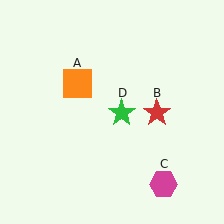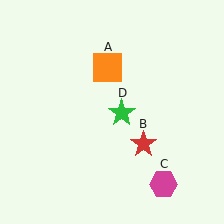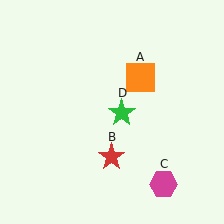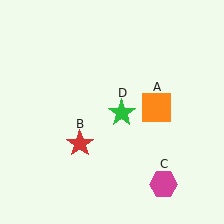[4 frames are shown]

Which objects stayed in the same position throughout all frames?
Magenta hexagon (object C) and green star (object D) remained stationary.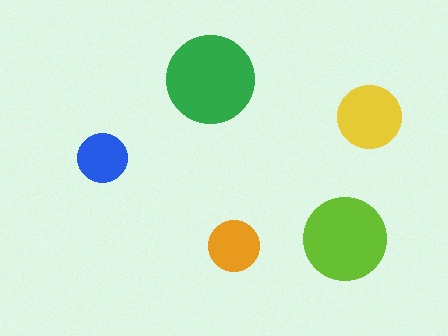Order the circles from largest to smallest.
the green one, the lime one, the yellow one, the orange one, the blue one.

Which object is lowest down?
The orange circle is bottommost.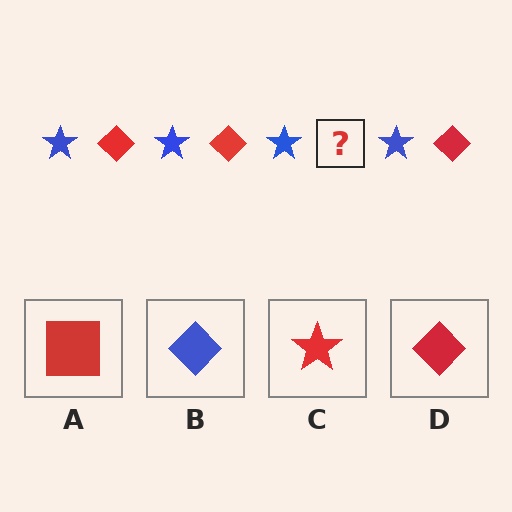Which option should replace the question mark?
Option D.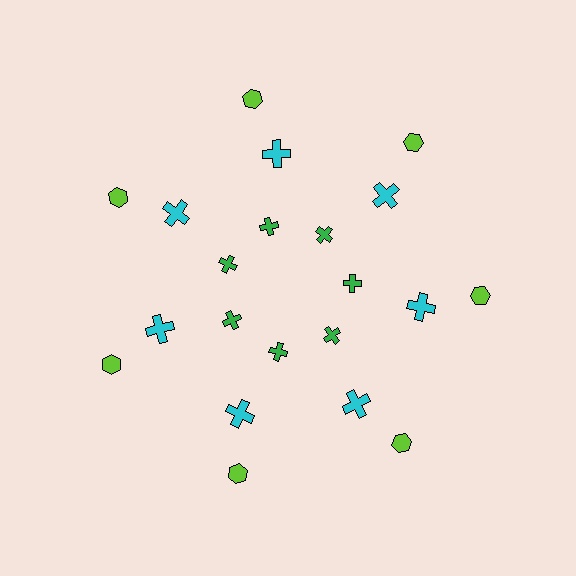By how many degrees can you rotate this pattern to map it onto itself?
The pattern maps onto itself every 51 degrees of rotation.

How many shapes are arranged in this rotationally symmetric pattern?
There are 21 shapes, arranged in 7 groups of 3.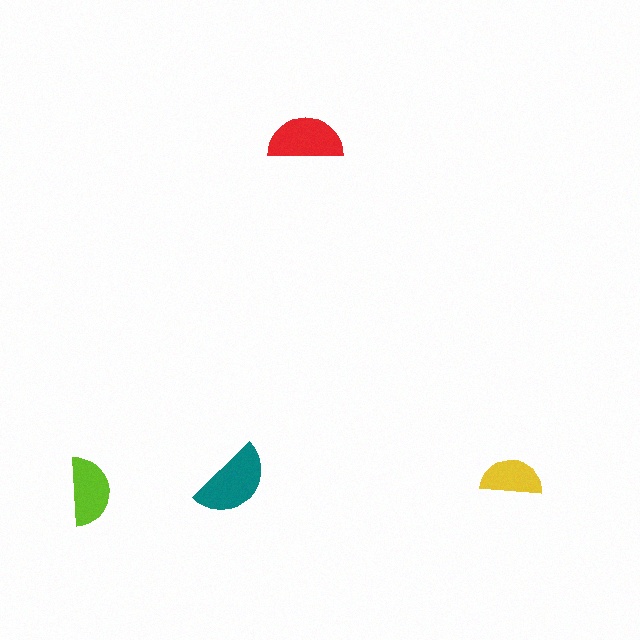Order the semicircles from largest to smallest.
the teal one, the red one, the lime one, the yellow one.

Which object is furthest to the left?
The lime semicircle is leftmost.